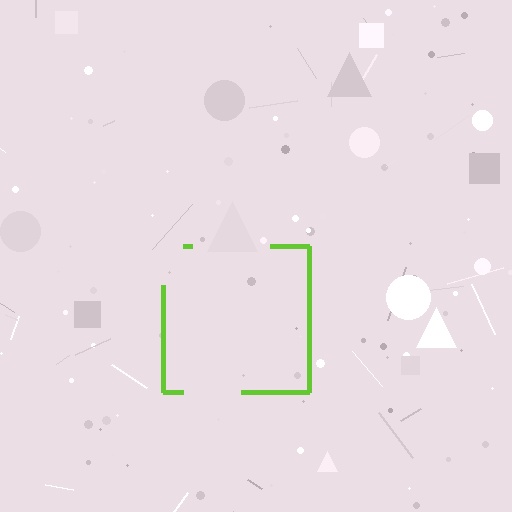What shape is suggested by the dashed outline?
The dashed outline suggests a square.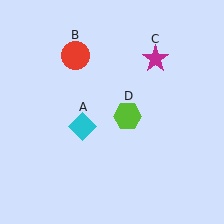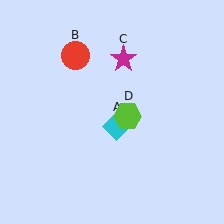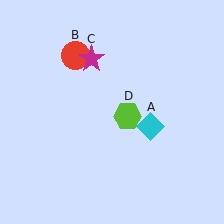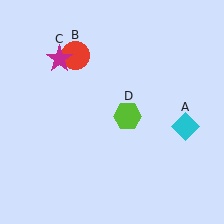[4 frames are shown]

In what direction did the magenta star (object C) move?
The magenta star (object C) moved left.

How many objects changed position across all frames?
2 objects changed position: cyan diamond (object A), magenta star (object C).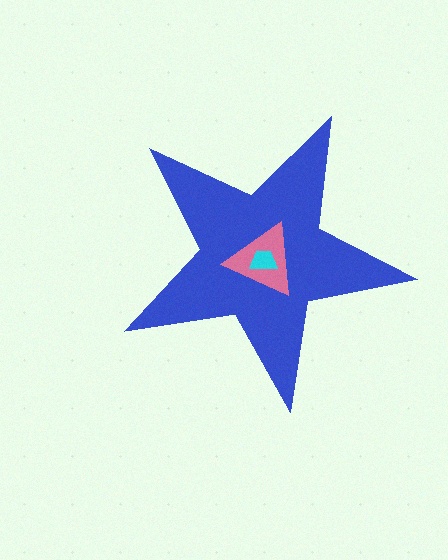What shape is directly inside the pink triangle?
The cyan trapezoid.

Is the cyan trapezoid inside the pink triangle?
Yes.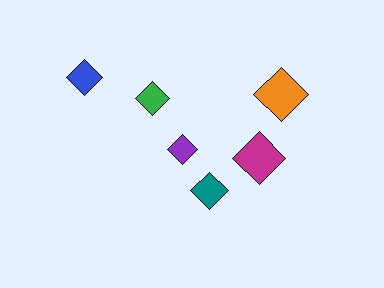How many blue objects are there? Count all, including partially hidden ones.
There is 1 blue object.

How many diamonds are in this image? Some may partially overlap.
There are 6 diamonds.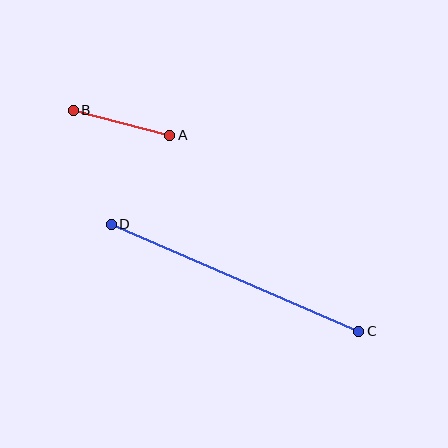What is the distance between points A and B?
The distance is approximately 100 pixels.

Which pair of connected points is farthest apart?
Points C and D are farthest apart.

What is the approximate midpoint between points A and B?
The midpoint is at approximately (122, 123) pixels.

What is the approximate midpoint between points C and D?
The midpoint is at approximately (235, 278) pixels.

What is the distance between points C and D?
The distance is approximately 269 pixels.